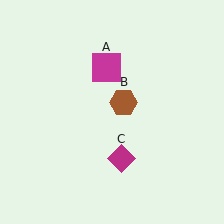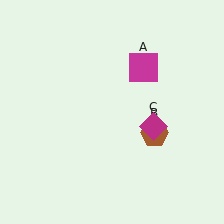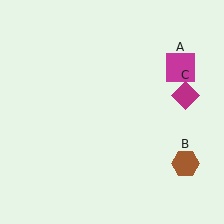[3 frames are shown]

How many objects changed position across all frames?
3 objects changed position: magenta square (object A), brown hexagon (object B), magenta diamond (object C).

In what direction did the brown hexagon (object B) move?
The brown hexagon (object B) moved down and to the right.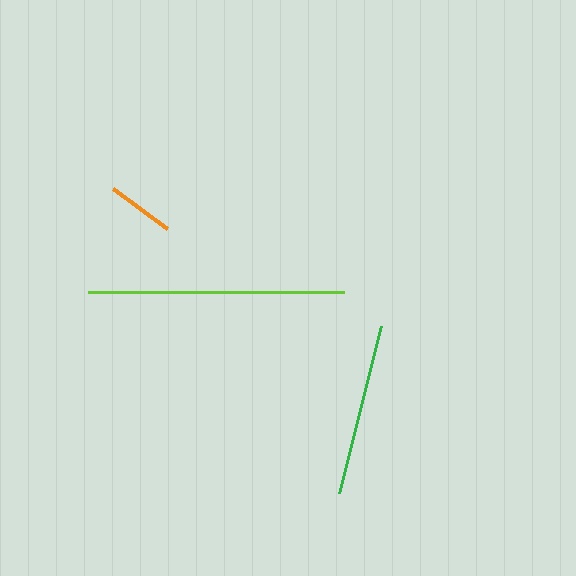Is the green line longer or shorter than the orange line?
The green line is longer than the orange line.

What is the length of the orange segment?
The orange segment is approximately 67 pixels long.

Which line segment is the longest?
The lime line is the longest at approximately 256 pixels.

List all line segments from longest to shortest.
From longest to shortest: lime, green, orange.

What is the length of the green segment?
The green segment is approximately 172 pixels long.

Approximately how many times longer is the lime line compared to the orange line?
The lime line is approximately 3.9 times the length of the orange line.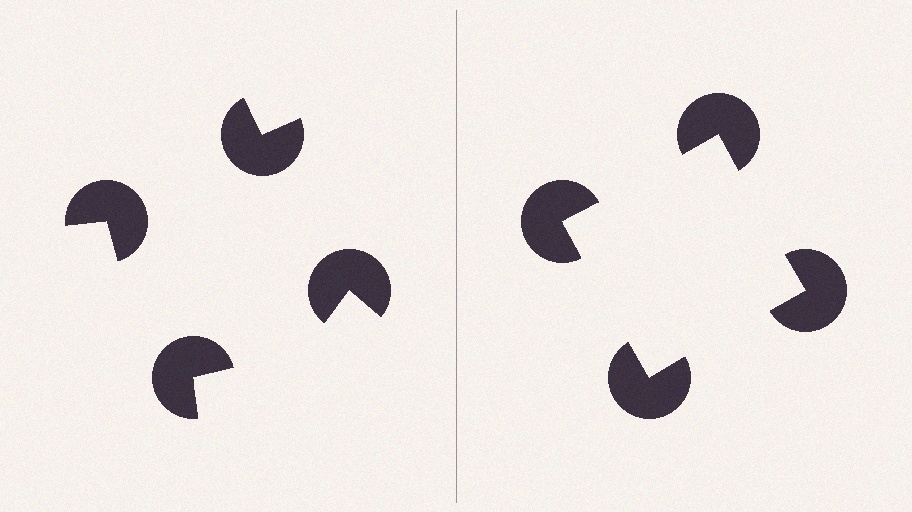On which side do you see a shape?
An illusory square appears on the right side. On the left side the wedge cuts are rotated, so no coherent shape forms.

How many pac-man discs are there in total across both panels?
8 — 4 on each side.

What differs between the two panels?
The pac-man discs are positioned identically on both sides; only the wedge orientations differ. On the right they align to a square; on the left they are misaligned.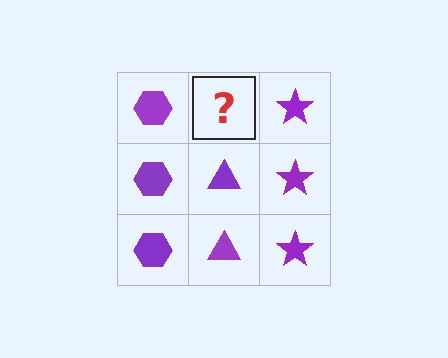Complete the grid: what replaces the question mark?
The question mark should be replaced with a purple triangle.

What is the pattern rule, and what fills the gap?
The rule is that each column has a consistent shape. The gap should be filled with a purple triangle.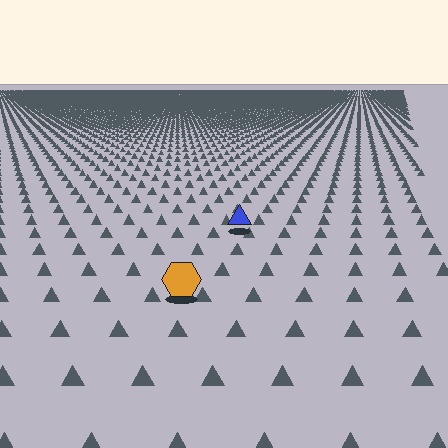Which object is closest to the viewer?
The orange hexagon is closest. The texture marks near it are larger and more spread out.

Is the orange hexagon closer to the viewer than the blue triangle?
Yes. The orange hexagon is closer — you can tell from the texture gradient: the ground texture is coarser near it.